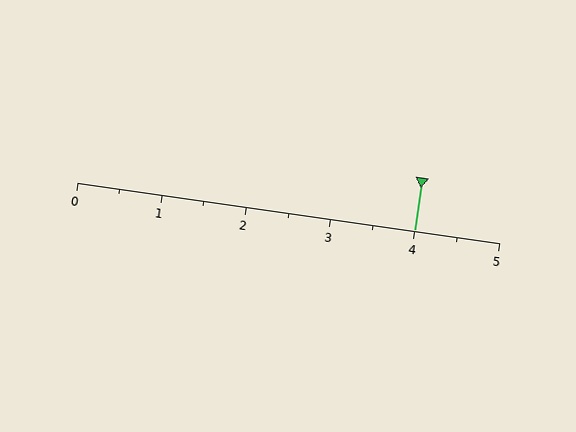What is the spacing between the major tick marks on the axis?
The major ticks are spaced 1 apart.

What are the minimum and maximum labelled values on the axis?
The axis runs from 0 to 5.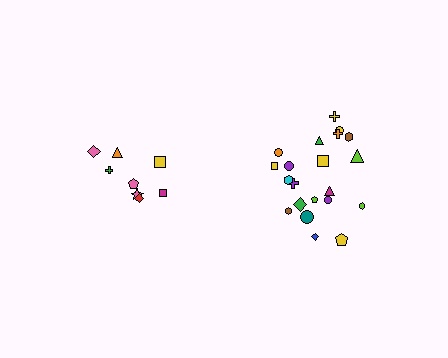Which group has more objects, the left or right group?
The right group.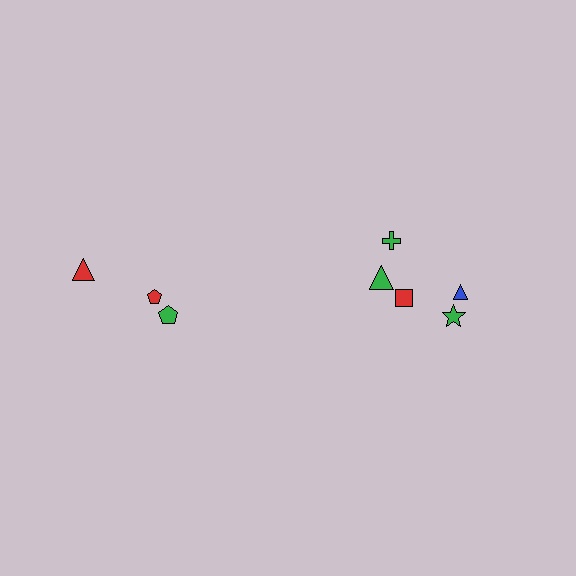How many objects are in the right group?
There are 5 objects.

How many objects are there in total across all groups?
There are 8 objects.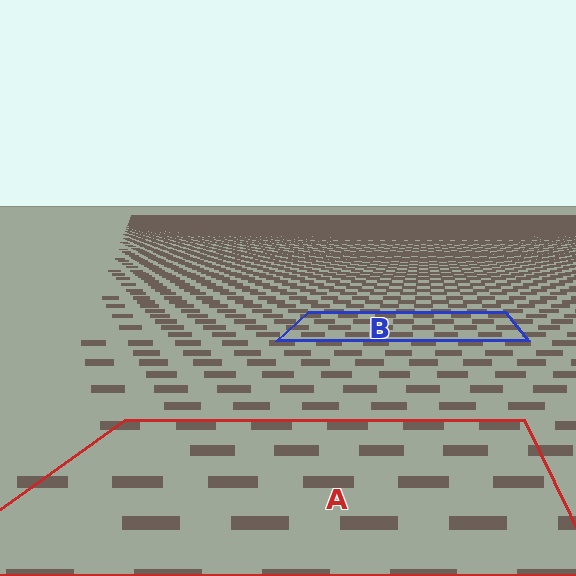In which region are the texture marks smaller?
The texture marks are smaller in region B, because it is farther away.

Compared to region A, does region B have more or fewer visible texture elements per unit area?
Region B has more texture elements per unit area — they are packed more densely because it is farther away.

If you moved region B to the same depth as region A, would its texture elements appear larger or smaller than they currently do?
They would appear larger. At a closer depth, the same texture elements are projected at a bigger on-screen size.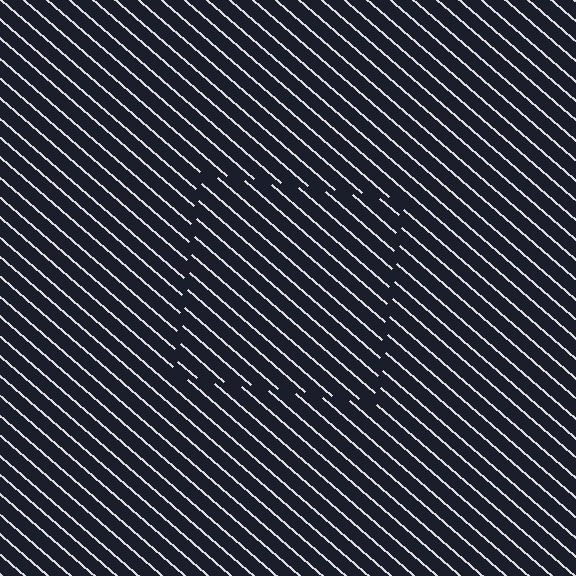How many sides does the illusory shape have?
4 sides — the line-ends trace a square.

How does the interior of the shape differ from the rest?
The interior of the shape contains the same grating, shifted by half a period — the contour is defined by the phase discontinuity where line-ends from the inner and outer gratings abut.